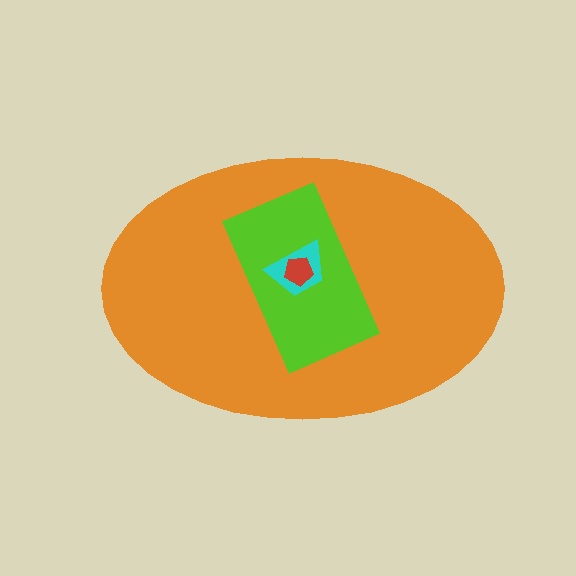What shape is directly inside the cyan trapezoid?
The red pentagon.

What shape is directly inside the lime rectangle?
The cyan trapezoid.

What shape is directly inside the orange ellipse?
The lime rectangle.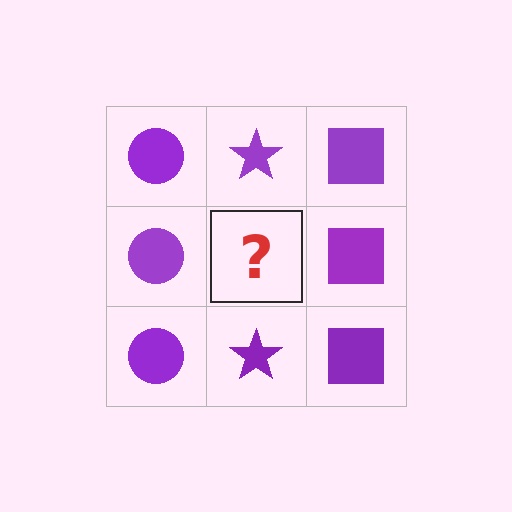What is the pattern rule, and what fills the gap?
The rule is that each column has a consistent shape. The gap should be filled with a purple star.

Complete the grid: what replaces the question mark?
The question mark should be replaced with a purple star.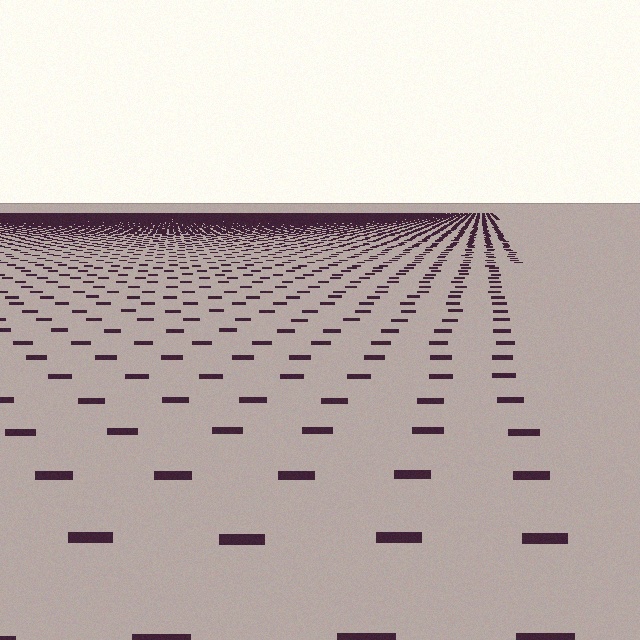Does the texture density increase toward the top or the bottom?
Density increases toward the top.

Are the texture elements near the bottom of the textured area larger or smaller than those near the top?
Larger. Near the bottom, elements are closer to the viewer and appear at a bigger on-screen size.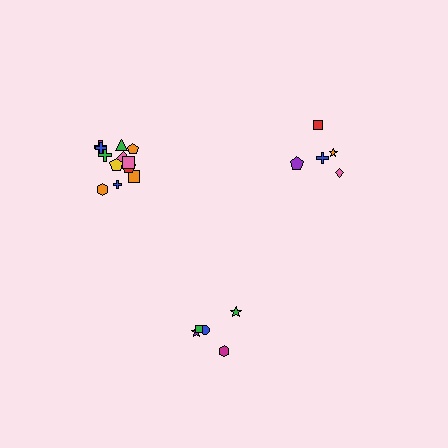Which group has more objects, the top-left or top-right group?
The top-left group.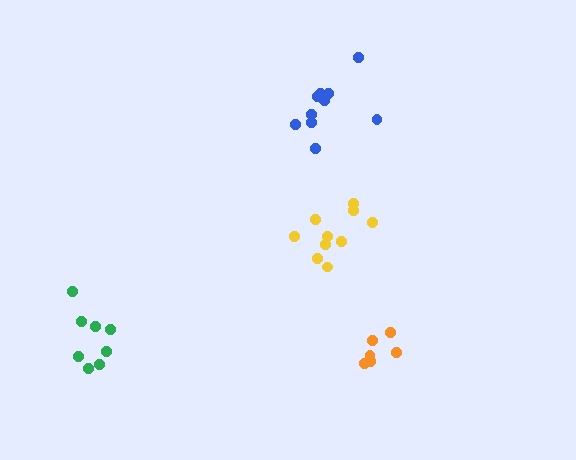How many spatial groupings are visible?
There are 4 spatial groupings.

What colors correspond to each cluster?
The clusters are colored: orange, green, blue, yellow.